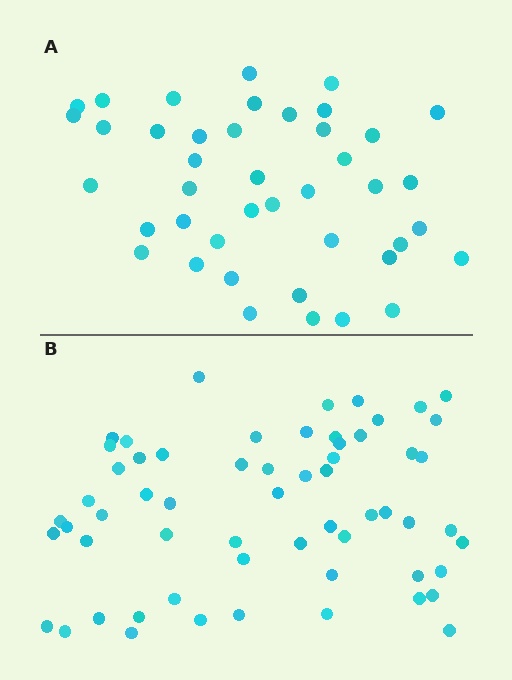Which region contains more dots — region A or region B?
Region B (the bottom region) has more dots.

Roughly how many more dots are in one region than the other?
Region B has approximately 20 more dots than region A.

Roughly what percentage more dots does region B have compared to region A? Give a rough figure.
About 45% more.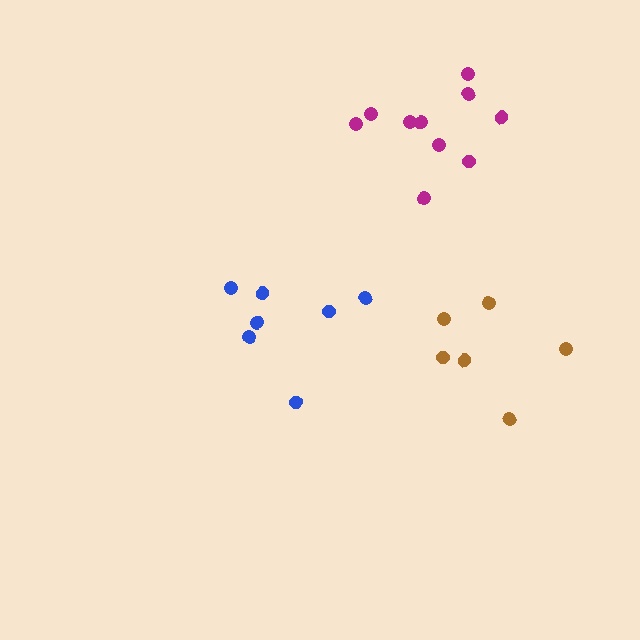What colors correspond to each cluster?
The clusters are colored: blue, brown, magenta.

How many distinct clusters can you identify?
There are 3 distinct clusters.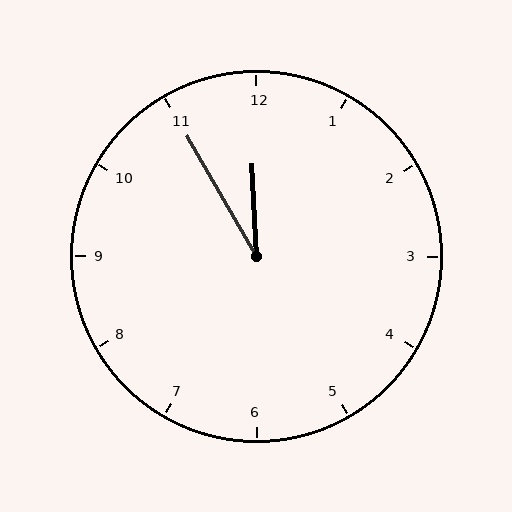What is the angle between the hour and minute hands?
Approximately 28 degrees.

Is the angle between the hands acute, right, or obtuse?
It is acute.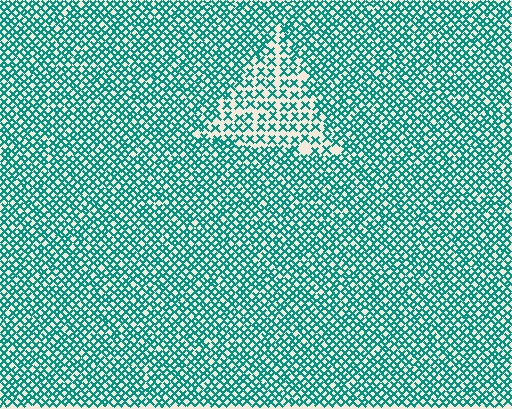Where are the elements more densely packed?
The elements are more densely packed outside the triangle boundary.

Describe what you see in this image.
The image contains small teal elements arranged at two different densities. A triangle-shaped region is visible where the elements are less densely packed than the surrounding area.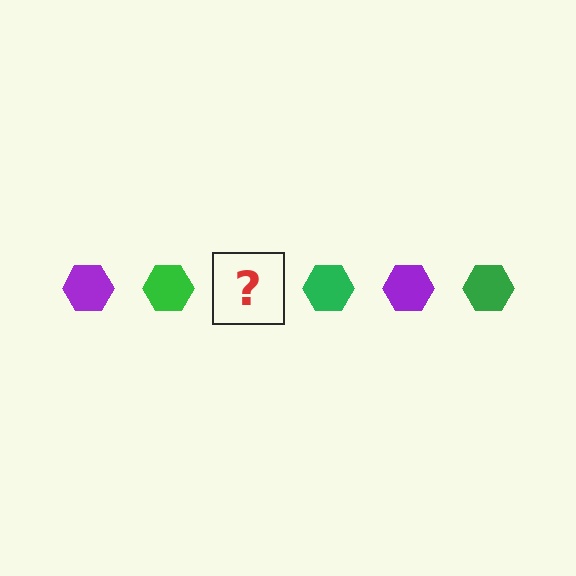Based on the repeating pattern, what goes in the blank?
The blank should be a purple hexagon.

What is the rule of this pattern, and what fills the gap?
The rule is that the pattern cycles through purple, green hexagons. The gap should be filled with a purple hexagon.